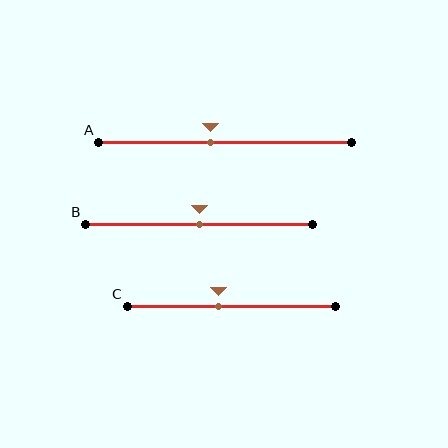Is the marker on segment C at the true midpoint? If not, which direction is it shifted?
No, the marker on segment C is shifted to the left by about 6% of the segment length.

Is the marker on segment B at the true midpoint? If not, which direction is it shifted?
Yes, the marker on segment B is at the true midpoint.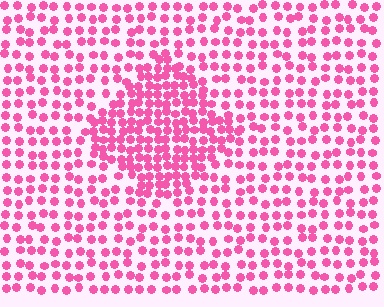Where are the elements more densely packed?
The elements are more densely packed inside the diamond boundary.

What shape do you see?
I see a diamond.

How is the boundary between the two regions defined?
The boundary is defined by a change in element density (approximately 1.9x ratio). All elements are the same color, size, and shape.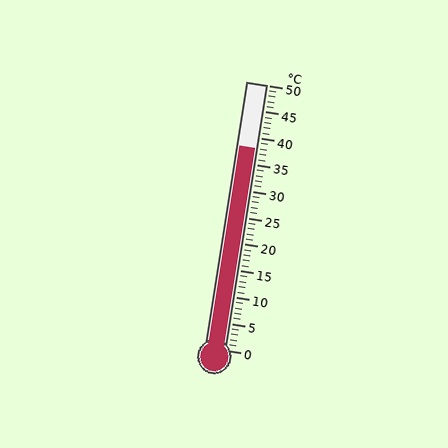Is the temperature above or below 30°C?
The temperature is above 30°C.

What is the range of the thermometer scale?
The thermometer scale ranges from 0°C to 50°C.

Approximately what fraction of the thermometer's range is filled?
The thermometer is filled to approximately 75% of its range.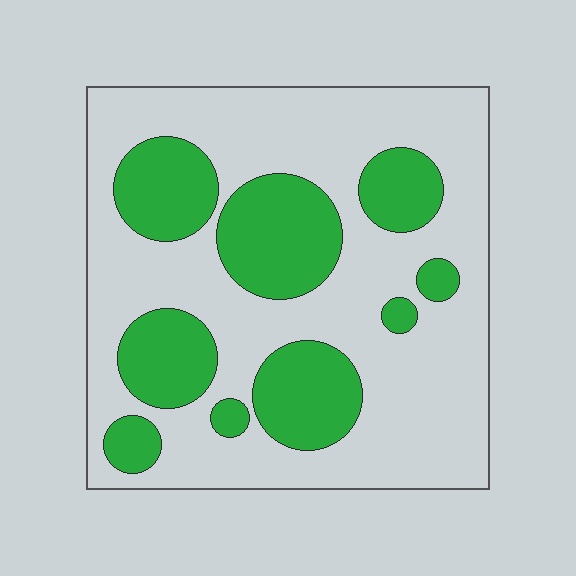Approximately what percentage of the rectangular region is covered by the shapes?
Approximately 30%.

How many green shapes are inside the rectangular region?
9.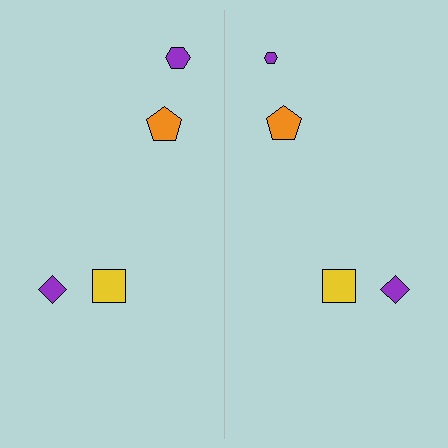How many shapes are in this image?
There are 8 shapes in this image.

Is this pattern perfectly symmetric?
No, the pattern is not perfectly symmetric. The purple hexagon on the right side has a different size than its mirror counterpart.